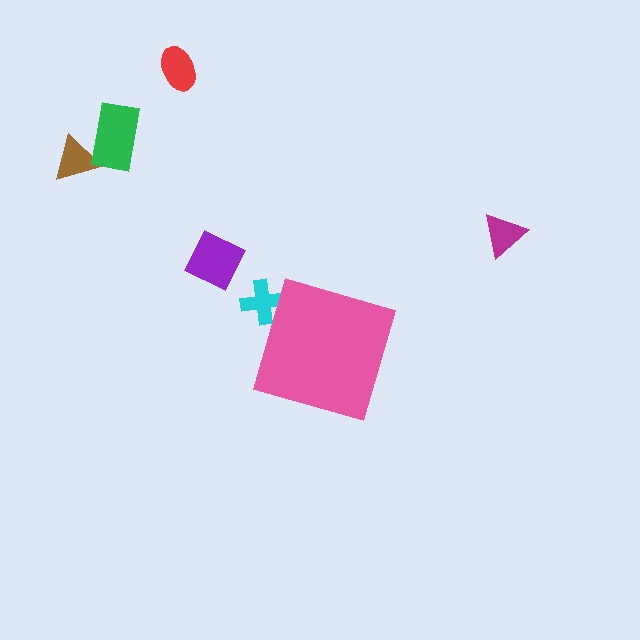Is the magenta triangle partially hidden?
No, the magenta triangle is fully visible.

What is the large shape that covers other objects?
A pink diamond.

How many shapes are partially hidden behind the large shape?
1 shape is partially hidden.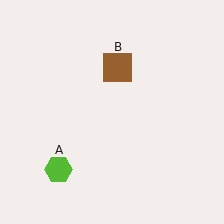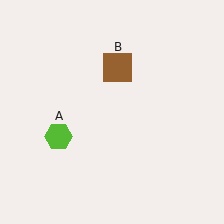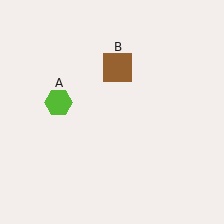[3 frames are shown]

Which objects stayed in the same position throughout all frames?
Brown square (object B) remained stationary.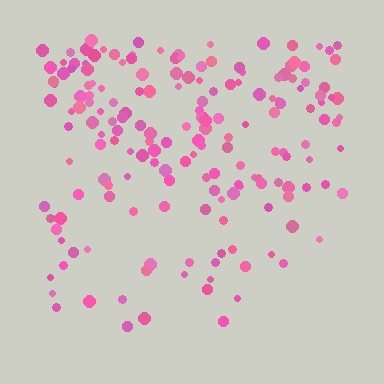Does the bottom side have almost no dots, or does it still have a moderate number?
Still a moderate number, just noticeably fewer than the top.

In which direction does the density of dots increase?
From bottom to top, with the top side densest.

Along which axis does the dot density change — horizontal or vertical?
Vertical.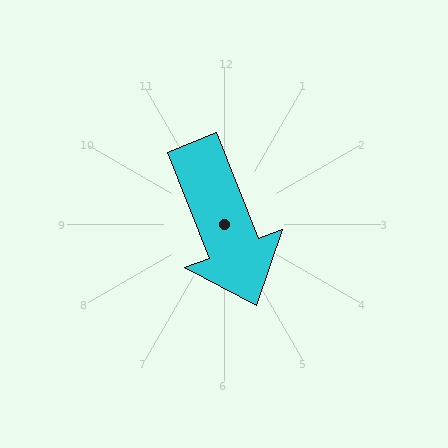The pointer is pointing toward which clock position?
Roughly 5 o'clock.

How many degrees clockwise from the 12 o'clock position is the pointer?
Approximately 158 degrees.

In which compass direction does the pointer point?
South.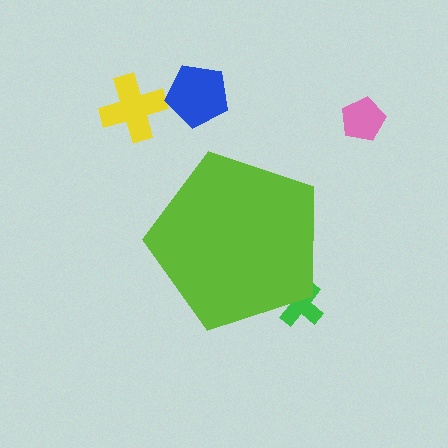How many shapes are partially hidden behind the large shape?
1 shape is partially hidden.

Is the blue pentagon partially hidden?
No, the blue pentagon is fully visible.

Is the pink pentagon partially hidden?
No, the pink pentagon is fully visible.